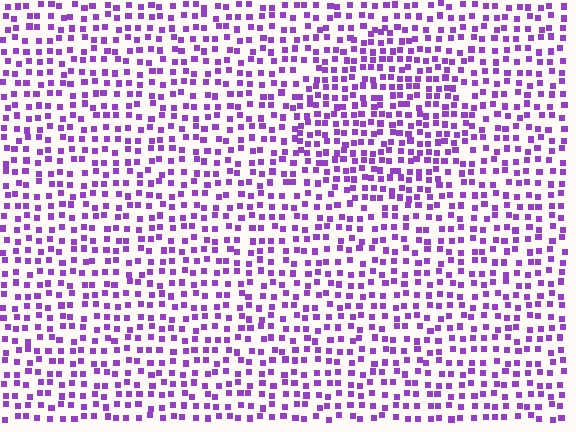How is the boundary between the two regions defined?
The boundary is defined by a change in element density (approximately 1.5x ratio). All elements are the same color, size, and shape.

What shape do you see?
I see a circle.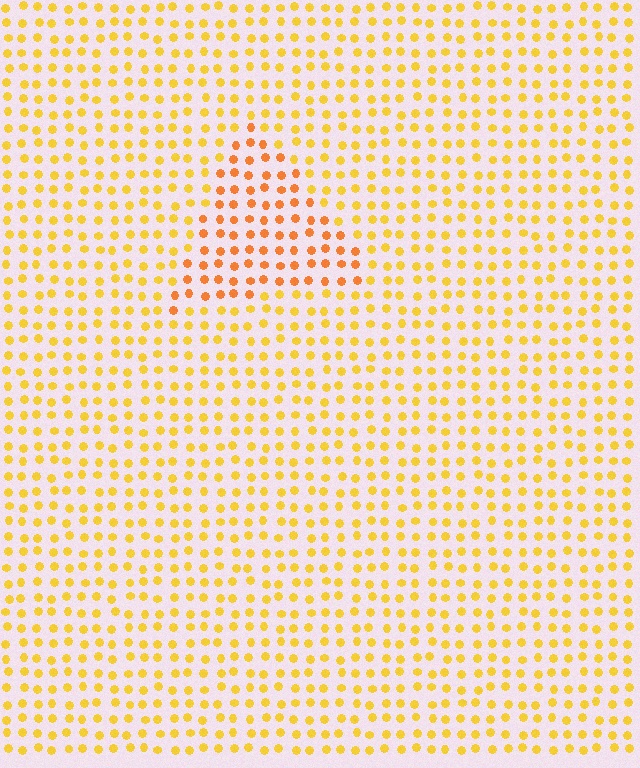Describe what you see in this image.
The image is filled with small yellow elements in a uniform arrangement. A triangle-shaped region is visible where the elements are tinted to a slightly different hue, forming a subtle color boundary.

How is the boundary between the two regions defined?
The boundary is defined purely by a slight shift in hue (about 25 degrees). Spacing, size, and orientation are identical on both sides.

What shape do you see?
I see a triangle.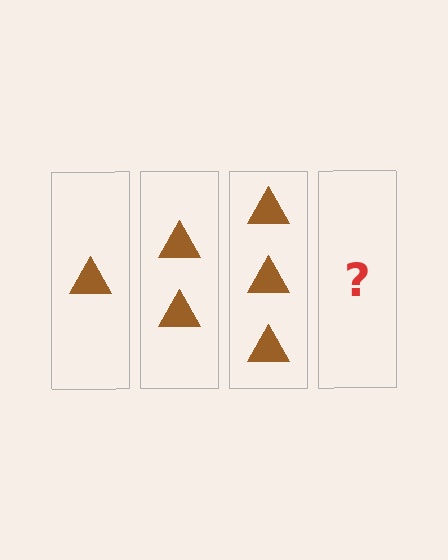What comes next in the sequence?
The next element should be 4 triangles.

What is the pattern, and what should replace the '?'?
The pattern is that each step adds one more triangle. The '?' should be 4 triangles.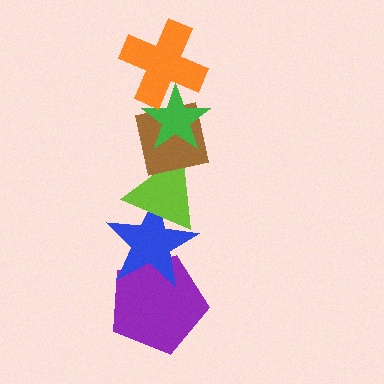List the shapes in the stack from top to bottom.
From top to bottom: the orange cross, the green star, the brown square, the lime triangle, the blue star, the purple pentagon.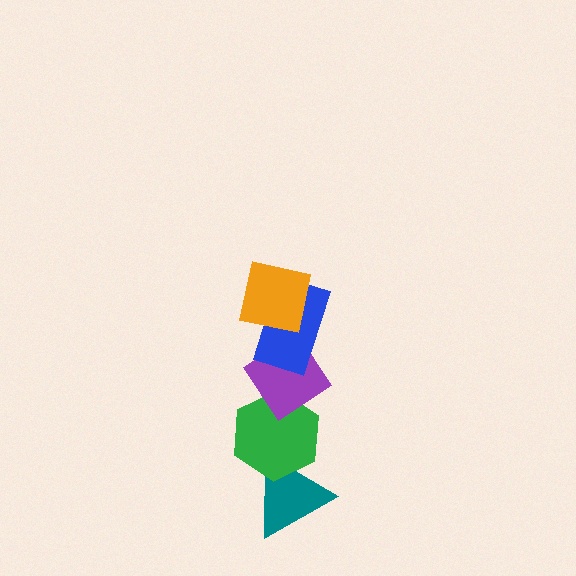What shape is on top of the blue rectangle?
The orange square is on top of the blue rectangle.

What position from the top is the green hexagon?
The green hexagon is 4th from the top.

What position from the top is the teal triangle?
The teal triangle is 5th from the top.